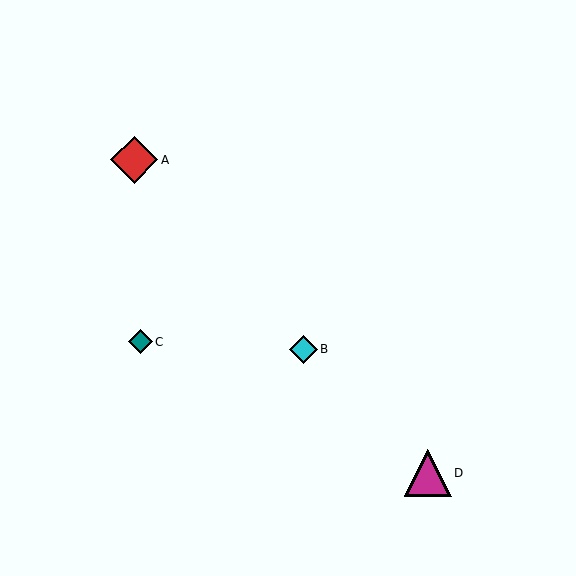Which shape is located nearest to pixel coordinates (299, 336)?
The cyan diamond (labeled B) at (303, 349) is nearest to that location.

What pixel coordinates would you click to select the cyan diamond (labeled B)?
Click at (303, 349) to select the cyan diamond B.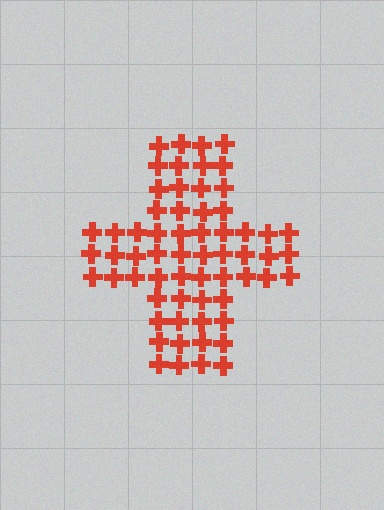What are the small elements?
The small elements are crosses.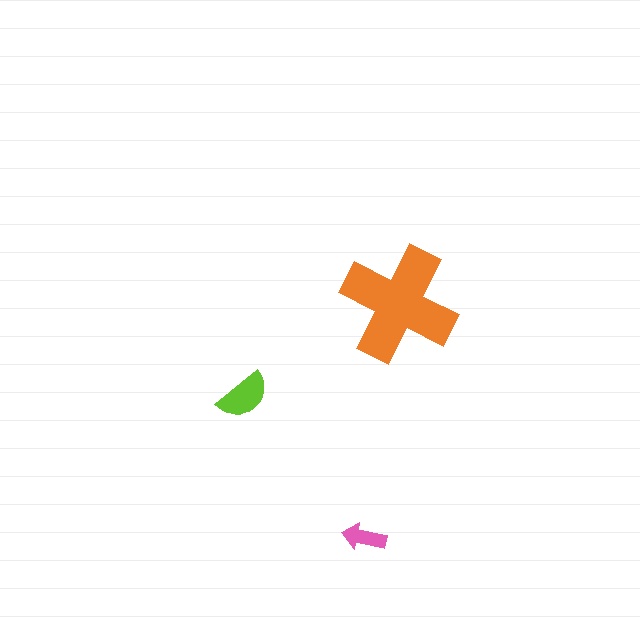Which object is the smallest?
The pink arrow.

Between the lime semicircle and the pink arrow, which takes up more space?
The lime semicircle.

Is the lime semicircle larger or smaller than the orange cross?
Smaller.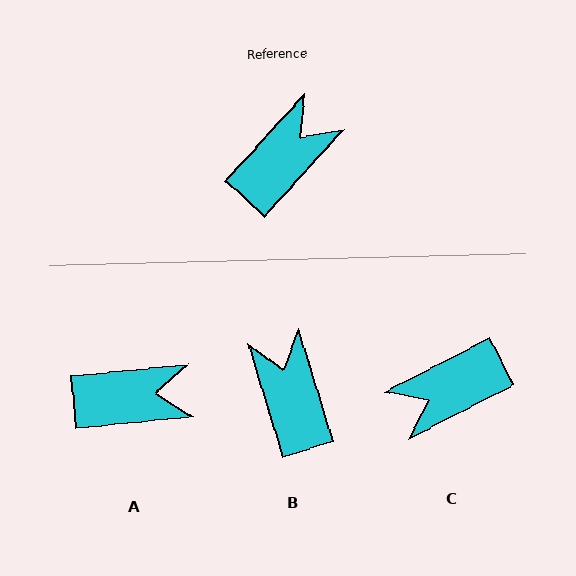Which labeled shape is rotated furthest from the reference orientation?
C, about 160 degrees away.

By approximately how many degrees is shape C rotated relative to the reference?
Approximately 160 degrees counter-clockwise.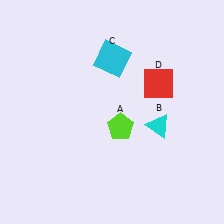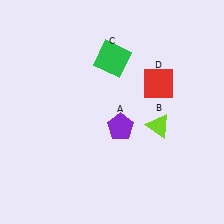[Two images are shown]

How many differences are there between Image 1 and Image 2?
There are 3 differences between the two images.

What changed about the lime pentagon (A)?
In Image 1, A is lime. In Image 2, it changed to purple.